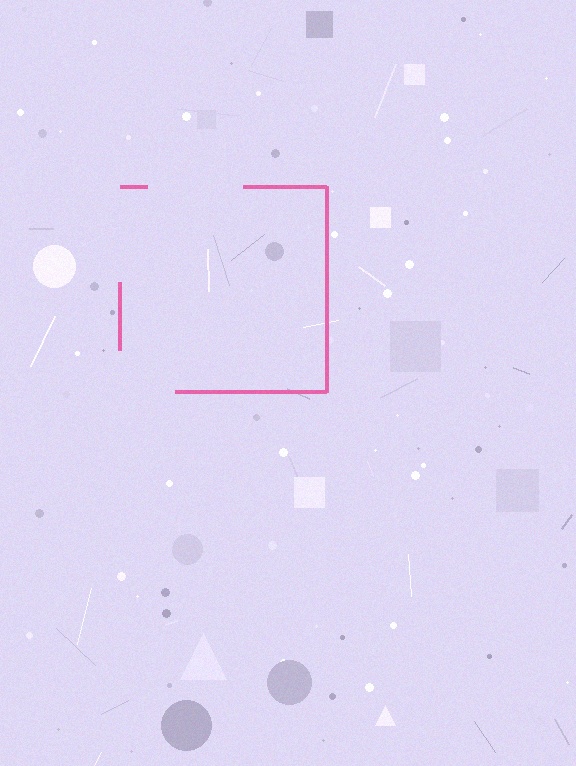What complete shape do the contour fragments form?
The contour fragments form a square.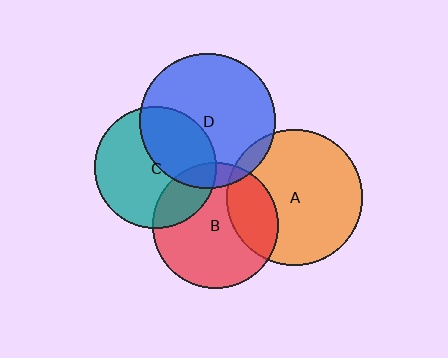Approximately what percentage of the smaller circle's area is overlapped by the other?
Approximately 10%.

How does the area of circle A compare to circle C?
Approximately 1.2 times.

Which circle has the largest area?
Circle A (orange).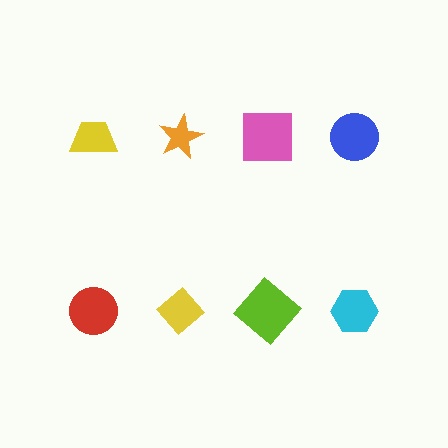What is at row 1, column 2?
An orange star.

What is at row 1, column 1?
A yellow trapezoid.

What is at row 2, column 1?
A red circle.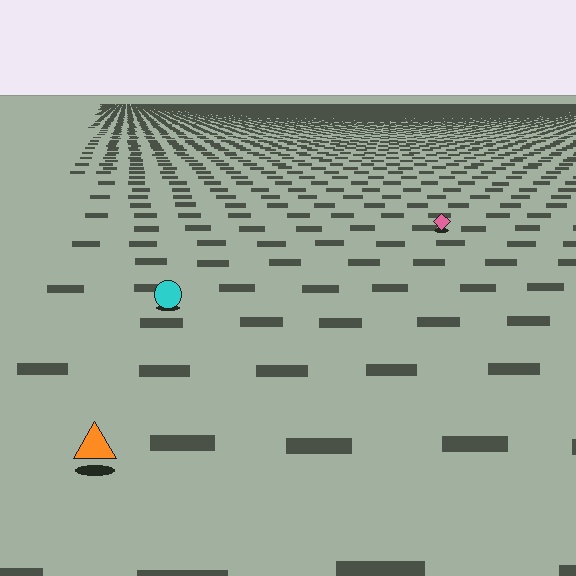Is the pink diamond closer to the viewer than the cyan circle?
No. The cyan circle is closer — you can tell from the texture gradient: the ground texture is coarser near it.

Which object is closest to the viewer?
The orange triangle is closest. The texture marks near it are larger and more spread out.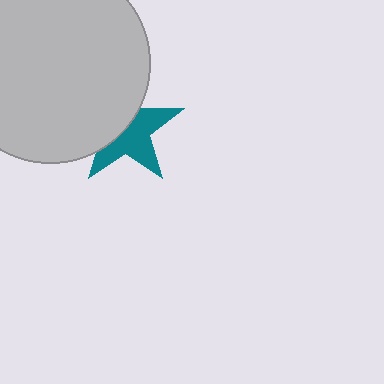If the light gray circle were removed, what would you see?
You would see the complete teal star.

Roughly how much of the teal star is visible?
About half of it is visible (roughly 54%).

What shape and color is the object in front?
The object in front is a light gray circle.